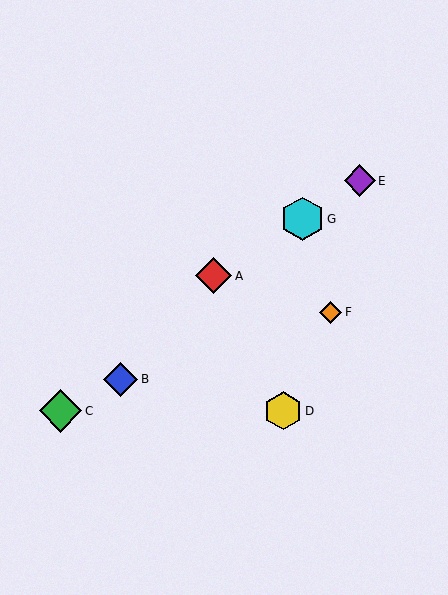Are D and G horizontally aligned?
No, D is at y≈411 and G is at y≈219.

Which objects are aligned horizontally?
Objects C, D are aligned horizontally.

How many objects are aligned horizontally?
2 objects (C, D) are aligned horizontally.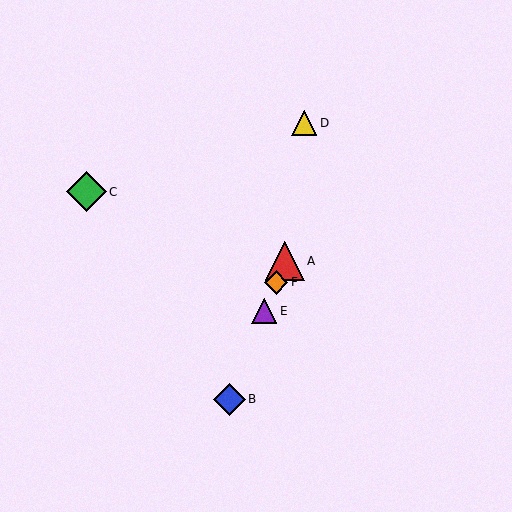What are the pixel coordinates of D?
Object D is at (304, 123).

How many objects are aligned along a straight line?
4 objects (A, B, E, F) are aligned along a straight line.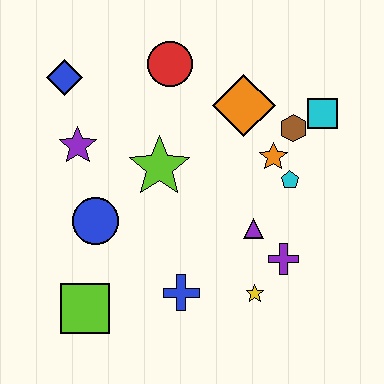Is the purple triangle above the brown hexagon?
No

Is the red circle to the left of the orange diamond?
Yes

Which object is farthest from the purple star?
The cyan square is farthest from the purple star.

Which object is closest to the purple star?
The blue diamond is closest to the purple star.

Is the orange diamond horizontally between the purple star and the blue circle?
No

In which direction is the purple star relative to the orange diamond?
The purple star is to the left of the orange diamond.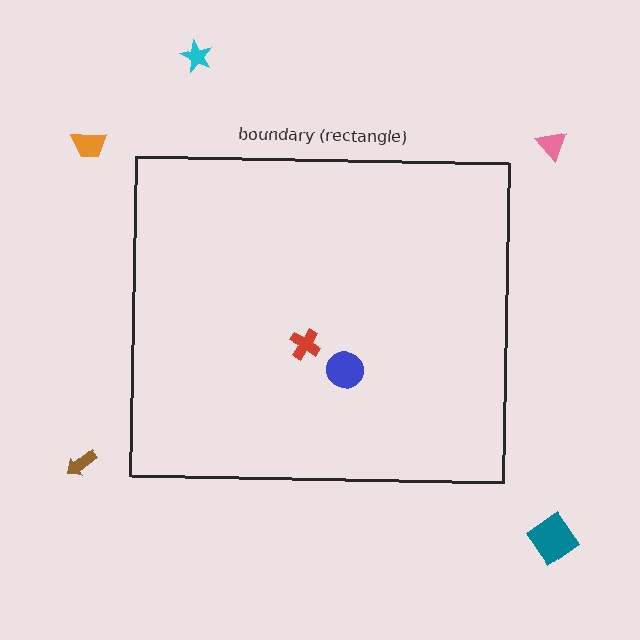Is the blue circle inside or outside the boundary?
Inside.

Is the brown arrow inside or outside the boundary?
Outside.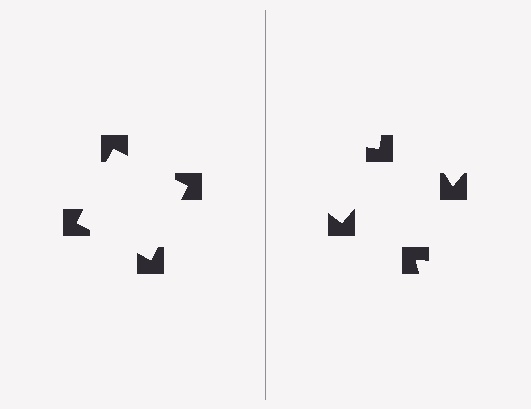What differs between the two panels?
The notched squares are positioned identically on both sides; only the wedge orientations differ. On the left they align to a square; on the right they are misaligned.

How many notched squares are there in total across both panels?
8 — 4 on each side.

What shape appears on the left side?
An illusory square.